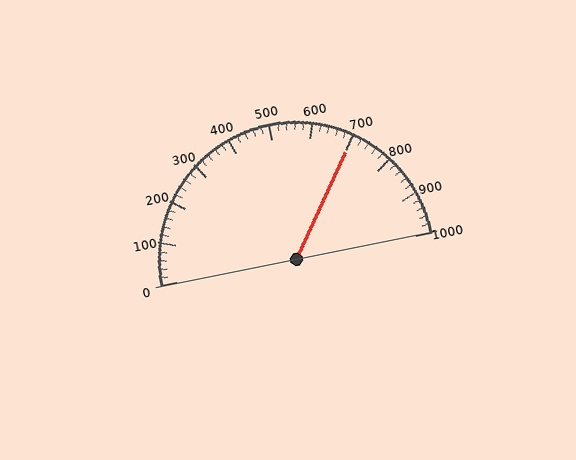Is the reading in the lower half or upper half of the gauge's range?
The reading is in the upper half of the range (0 to 1000).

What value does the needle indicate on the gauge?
The needle indicates approximately 700.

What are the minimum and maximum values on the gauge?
The gauge ranges from 0 to 1000.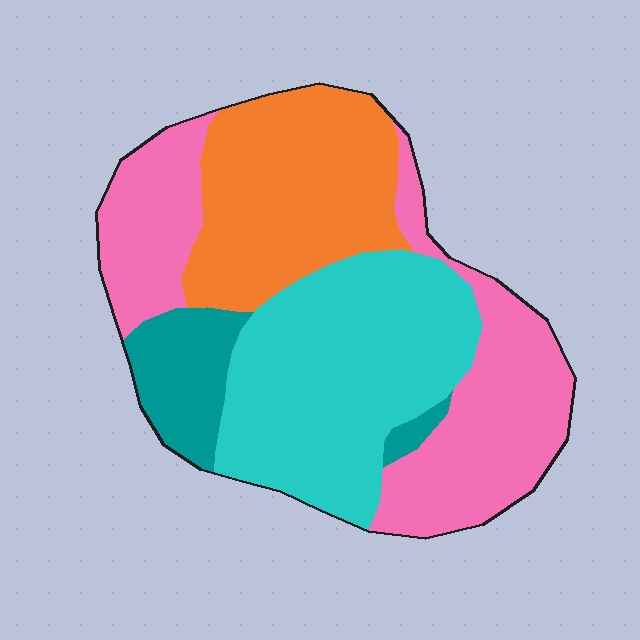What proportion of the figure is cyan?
Cyan takes up between a quarter and a half of the figure.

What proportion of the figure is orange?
Orange takes up about one quarter (1/4) of the figure.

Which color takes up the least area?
Teal, at roughly 10%.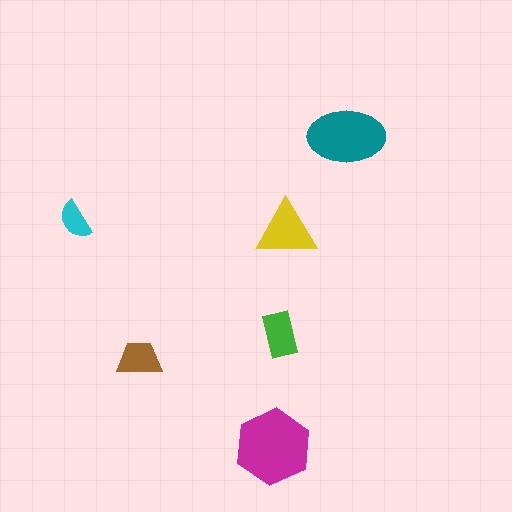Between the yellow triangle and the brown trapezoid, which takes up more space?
The yellow triangle.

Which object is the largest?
The magenta hexagon.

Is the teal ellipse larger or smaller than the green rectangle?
Larger.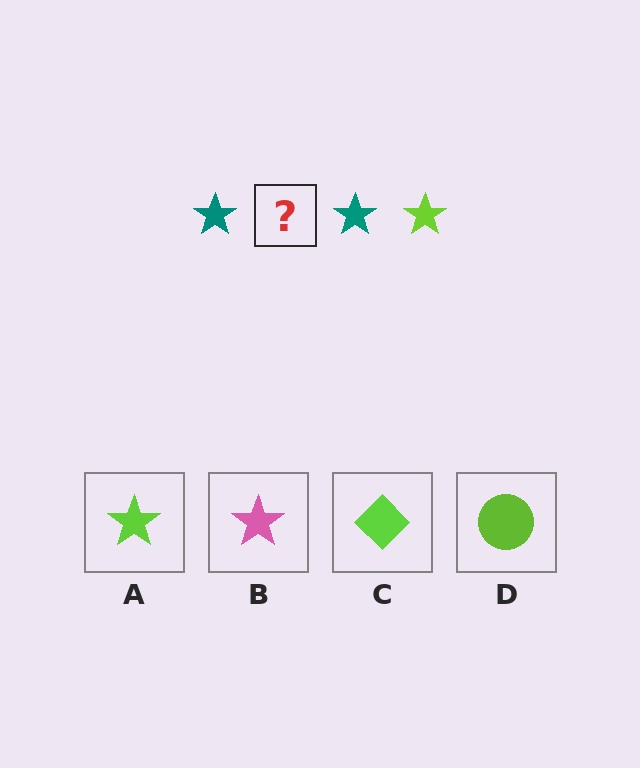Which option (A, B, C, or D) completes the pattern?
A.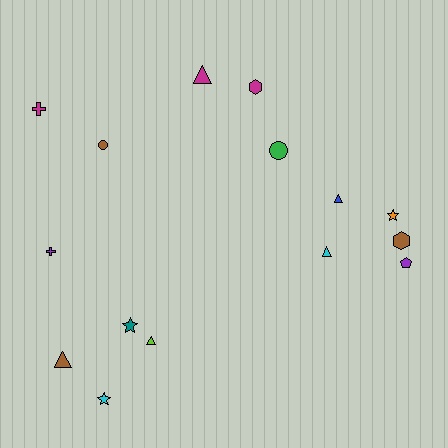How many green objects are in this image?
There is 1 green object.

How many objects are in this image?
There are 15 objects.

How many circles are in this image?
There are 2 circles.